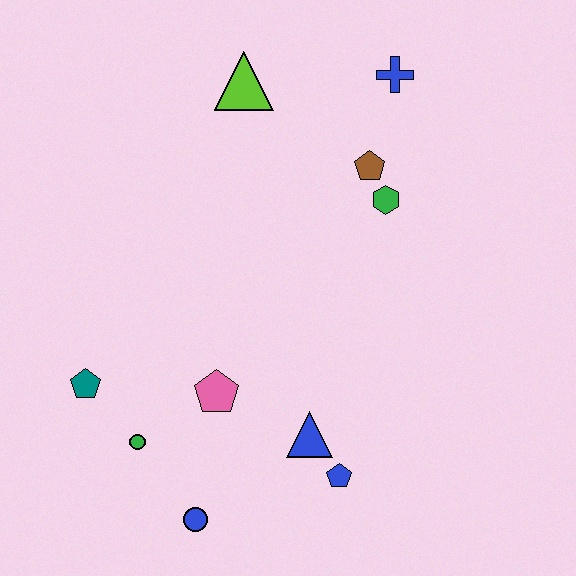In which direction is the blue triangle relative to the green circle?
The blue triangle is to the right of the green circle.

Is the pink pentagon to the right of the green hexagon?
No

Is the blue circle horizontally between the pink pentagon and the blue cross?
No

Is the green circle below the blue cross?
Yes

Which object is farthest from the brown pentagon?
The blue circle is farthest from the brown pentagon.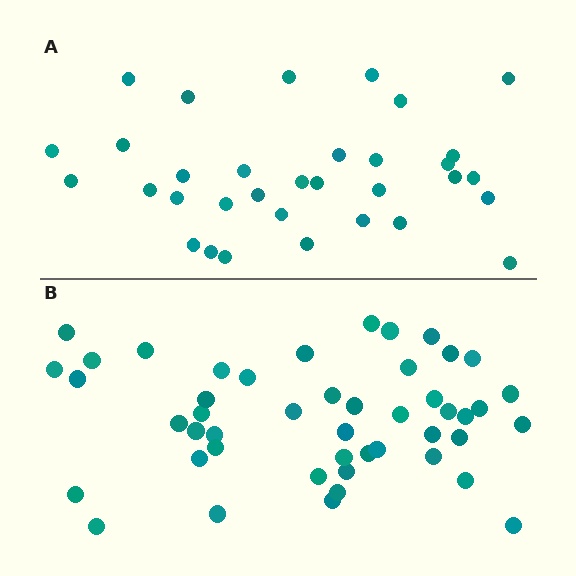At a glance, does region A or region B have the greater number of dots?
Region B (the bottom region) has more dots.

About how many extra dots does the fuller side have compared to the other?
Region B has approximately 15 more dots than region A.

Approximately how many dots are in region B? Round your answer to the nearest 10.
About 50 dots. (The exact count is 47, which rounds to 50.)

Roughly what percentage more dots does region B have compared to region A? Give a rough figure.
About 40% more.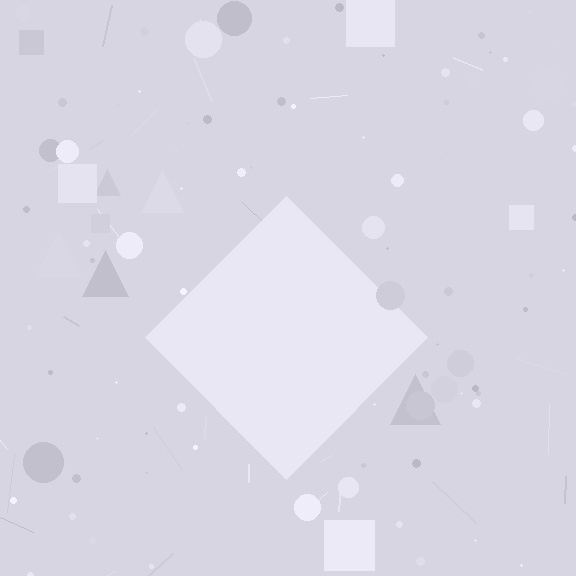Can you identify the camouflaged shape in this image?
The camouflaged shape is a diamond.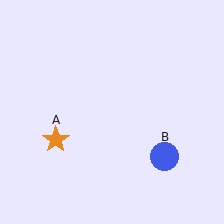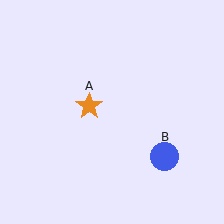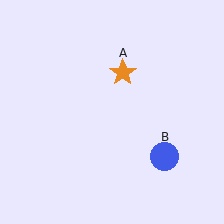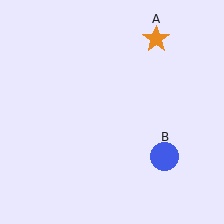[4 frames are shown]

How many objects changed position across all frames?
1 object changed position: orange star (object A).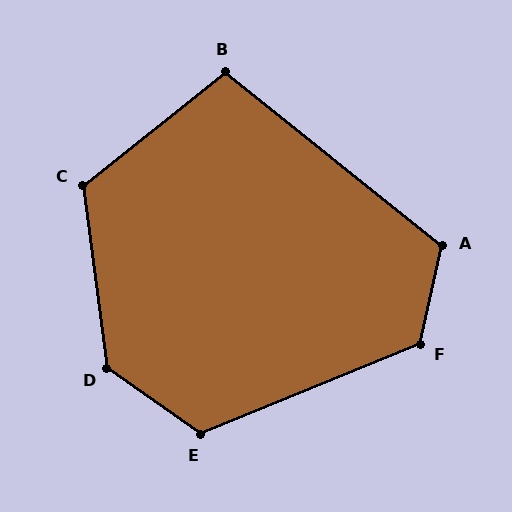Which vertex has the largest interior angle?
D, at approximately 133 degrees.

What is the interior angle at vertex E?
Approximately 122 degrees (obtuse).